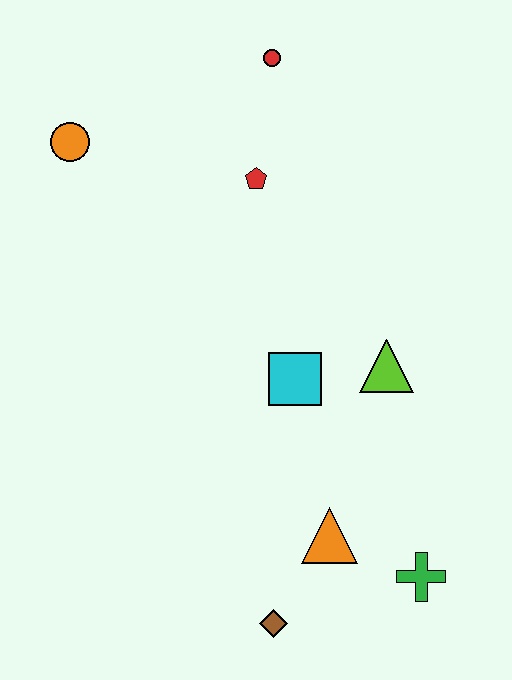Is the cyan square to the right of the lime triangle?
No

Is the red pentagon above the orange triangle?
Yes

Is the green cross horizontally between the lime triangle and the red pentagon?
No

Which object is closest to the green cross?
The orange triangle is closest to the green cross.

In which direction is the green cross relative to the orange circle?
The green cross is below the orange circle.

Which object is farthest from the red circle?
The brown diamond is farthest from the red circle.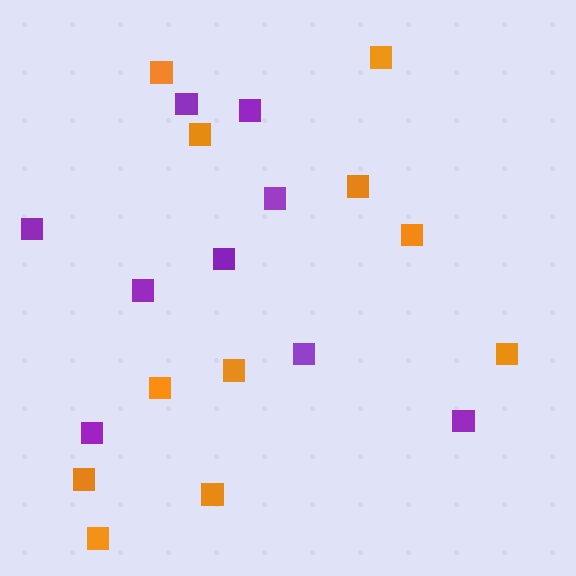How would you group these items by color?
There are 2 groups: one group of purple squares (9) and one group of orange squares (11).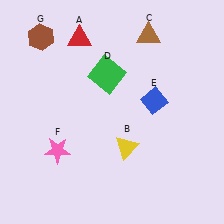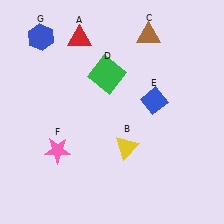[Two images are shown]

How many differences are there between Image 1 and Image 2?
There is 1 difference between the two images.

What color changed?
The hexagon (G) changed from brown in Image 1 to blue in Image 2.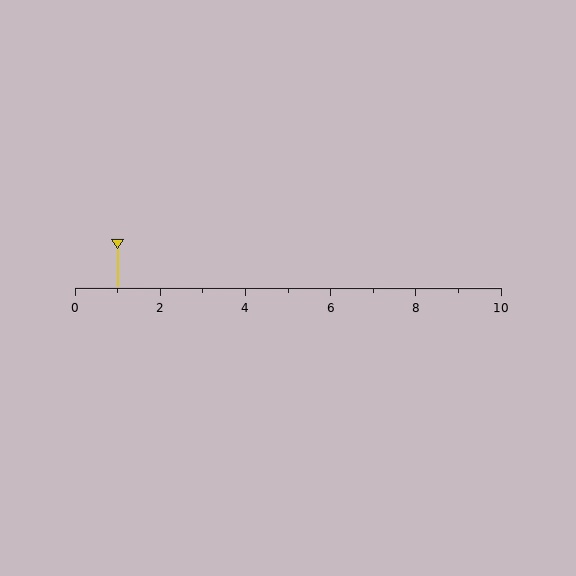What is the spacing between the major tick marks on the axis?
The major ticks are spaced 2 apart.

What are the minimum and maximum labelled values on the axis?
The axis runs from 0 to 10.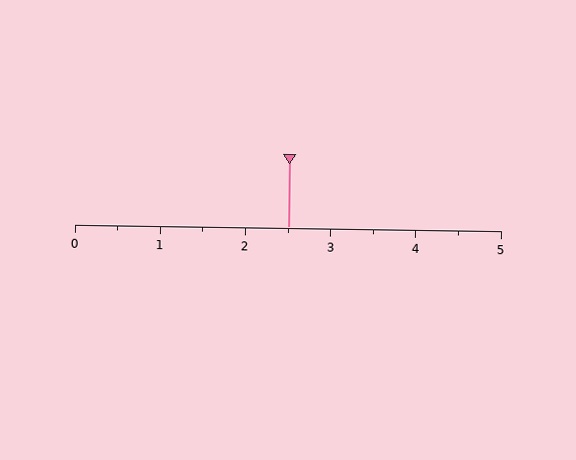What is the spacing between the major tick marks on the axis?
The major ticks are spaced 1 apart.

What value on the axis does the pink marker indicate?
The marker indicates approximately 2.5.